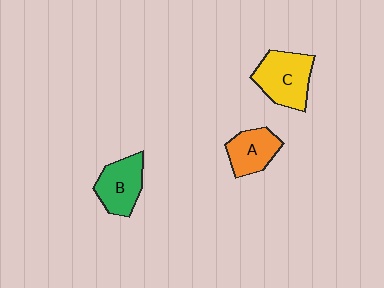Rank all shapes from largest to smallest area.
From largest to smallest: C (yellow), B (green), A (orange).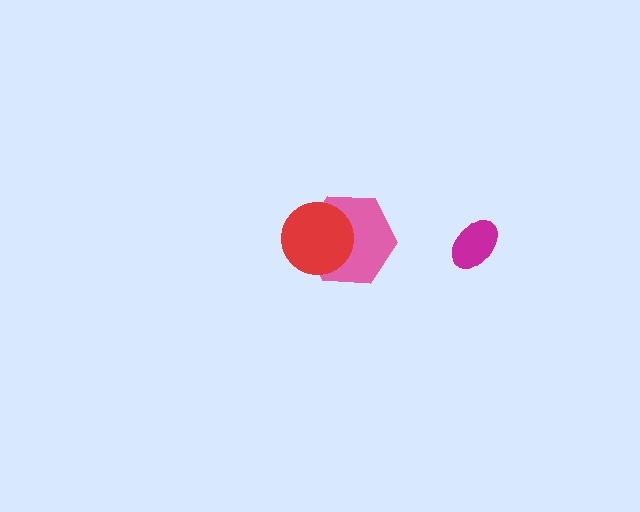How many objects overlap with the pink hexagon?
1 object overlaps with the pink hexagon.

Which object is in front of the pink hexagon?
The red circle is in front of the pink hexagon.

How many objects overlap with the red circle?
1 object overlaps with the red circle.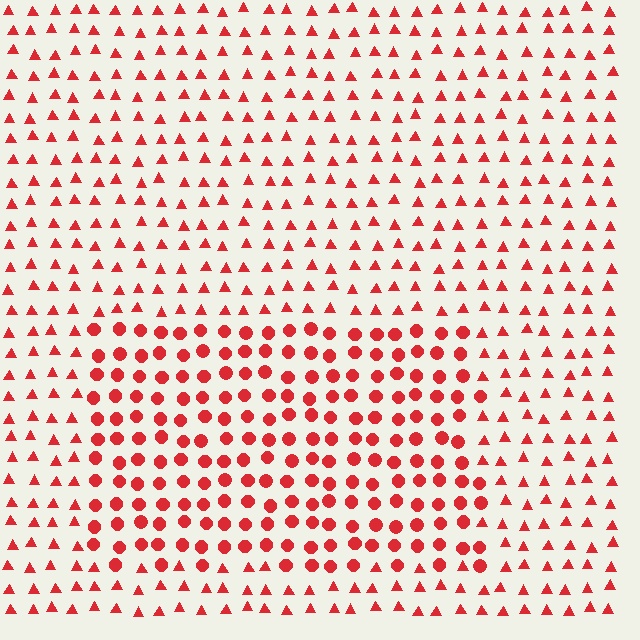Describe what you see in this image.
The image is filled with small red elements arranged in a uniform grid. A rectangle-shaped region contains circles, while the surrounding area contains triangles. The boundary is defined purely by the change in element shape.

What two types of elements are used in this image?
The image uses circles inside the rectangle region and triangles outside it.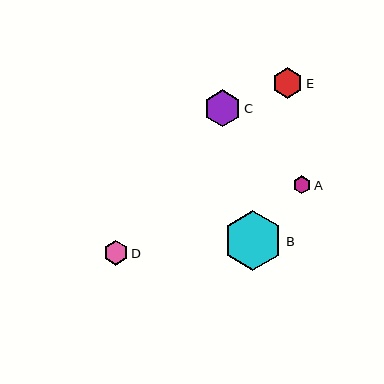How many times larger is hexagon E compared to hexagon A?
Hexagon E is approximately 1.7 times the size of hexagon A.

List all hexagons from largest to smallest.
From largest to smallest: B, C, E, D, A.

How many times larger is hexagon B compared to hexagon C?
Hexagon B is approximately 1.6 times the size of hexagon C.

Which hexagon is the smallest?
Hexagon A is the smallest with a size of approximately 18 pixels.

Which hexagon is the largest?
Hexagon B is the largest with a size of approximately 60 pixels.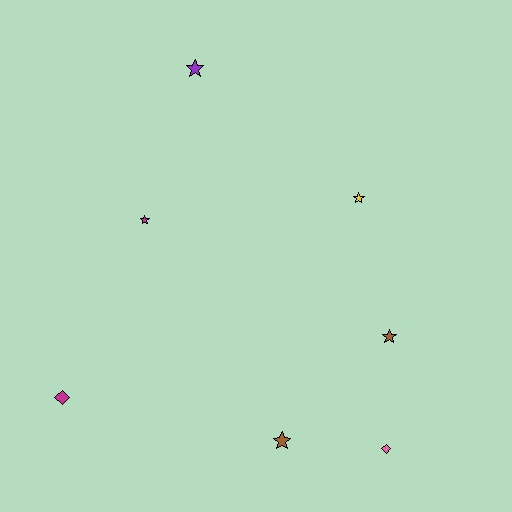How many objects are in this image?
There are 7 objects.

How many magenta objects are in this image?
There are 2 magenta objects.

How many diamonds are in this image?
There are 2 diamonds.